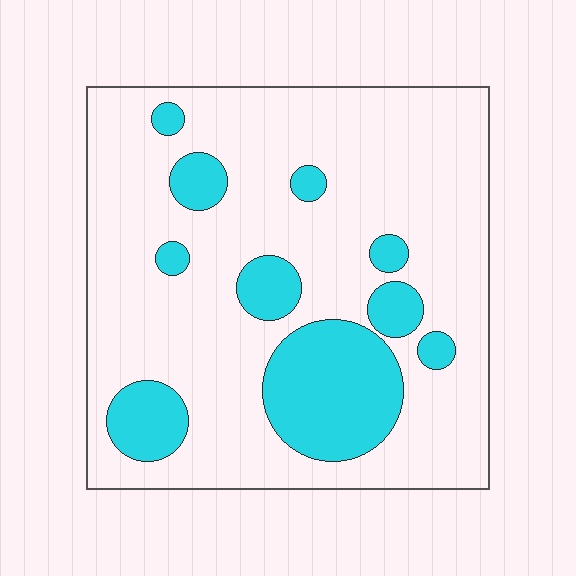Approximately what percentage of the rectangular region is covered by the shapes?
Approximately 20%.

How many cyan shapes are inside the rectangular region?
10.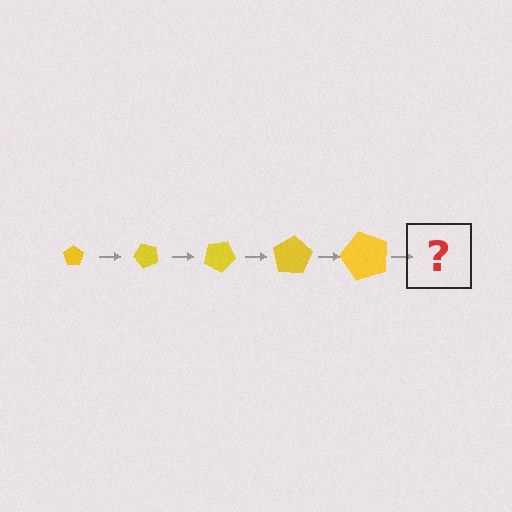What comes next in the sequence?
The next element should be a pentagon, larger than the previous one and rotated 250 degrees from the start.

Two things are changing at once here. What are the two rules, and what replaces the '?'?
The two rules are that the pentagon grows larger each step and it rotates 50 degrees each step. The '?' should be a pentagon, larger than the previous one and rotated 250 degrees from the start.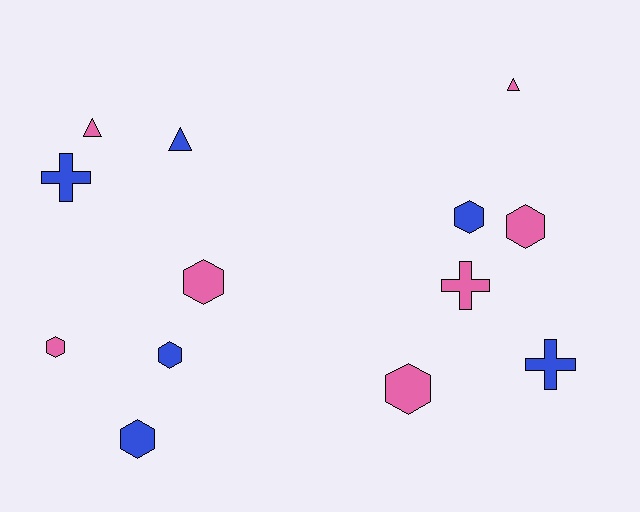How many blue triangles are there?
There is 1 blue triangle.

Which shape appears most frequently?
Hexagon, with 7 objects.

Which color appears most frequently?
Pink, with 7 objects.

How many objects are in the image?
There are 13 objects.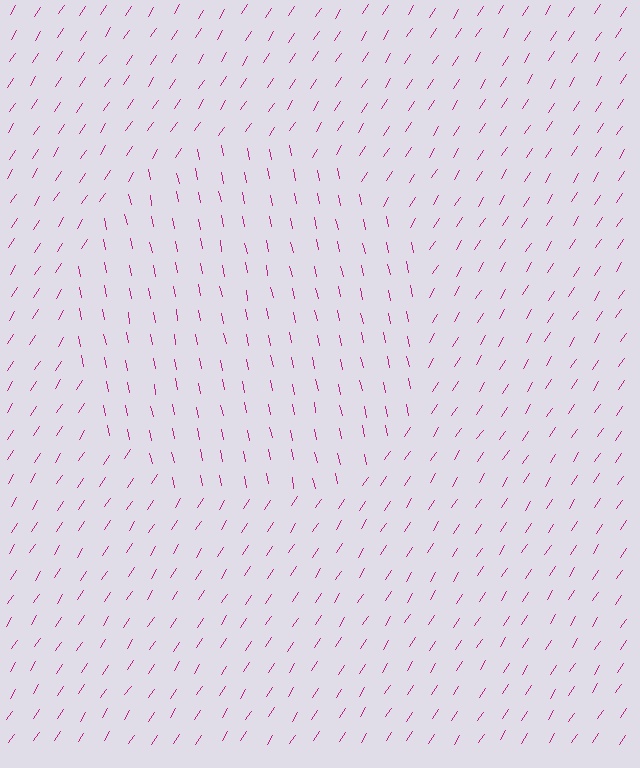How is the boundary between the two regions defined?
The boundary is defined purely by a change in line orientation (approximately 45 degrees difference). All lines are the same color and thickness.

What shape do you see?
I see a circle.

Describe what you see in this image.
The image is filled with small magenta line segments. A circle region in the image has lines oriented differently from the surrounding lines, creating a visible texture boundary.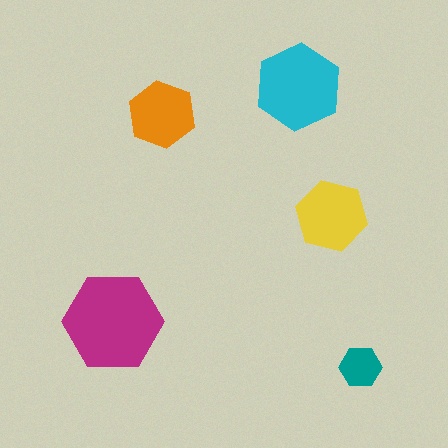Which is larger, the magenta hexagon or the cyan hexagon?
The magenta one.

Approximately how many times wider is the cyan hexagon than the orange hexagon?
About 1.5 times wider.